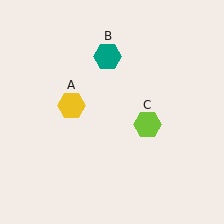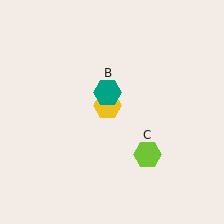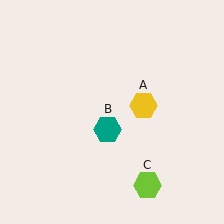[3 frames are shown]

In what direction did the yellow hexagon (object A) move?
The yellow hexagon (object A) moved right.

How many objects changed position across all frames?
3 objects changed position: yellow hexagon (object A), teal hexagon (object B), lime hexagon (object C).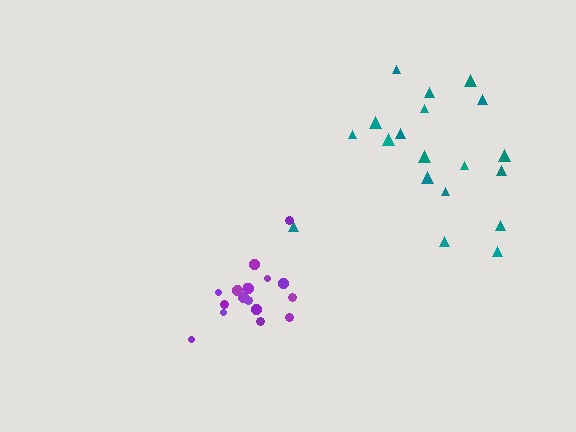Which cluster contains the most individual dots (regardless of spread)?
Teal (19).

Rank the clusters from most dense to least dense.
purple, teal.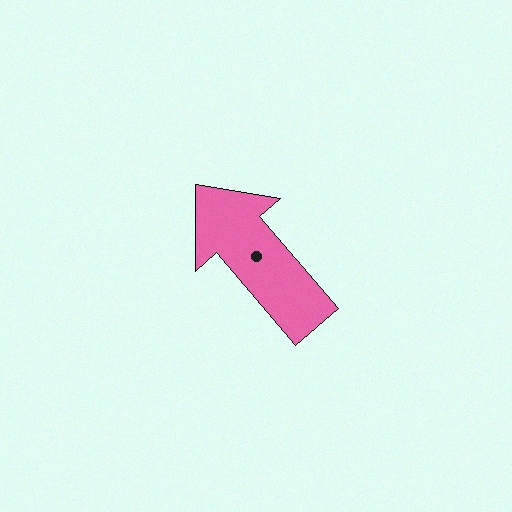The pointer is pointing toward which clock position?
Roughly 11 o'clock.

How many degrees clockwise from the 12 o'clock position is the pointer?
Approximately 319 degrees.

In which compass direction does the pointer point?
Northwest.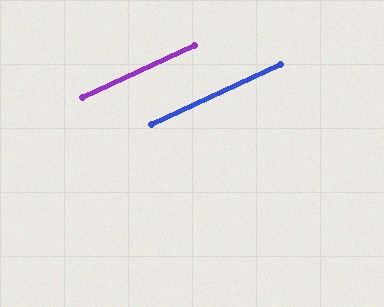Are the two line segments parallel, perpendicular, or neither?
Parallel — their directions differ by only 0.6°.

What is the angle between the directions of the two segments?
Approximately 1 degree.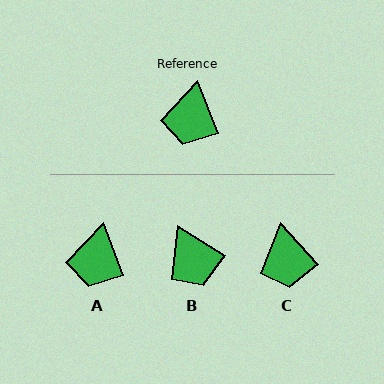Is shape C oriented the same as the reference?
No, it is off by about 21 degrees.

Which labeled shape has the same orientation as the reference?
A.